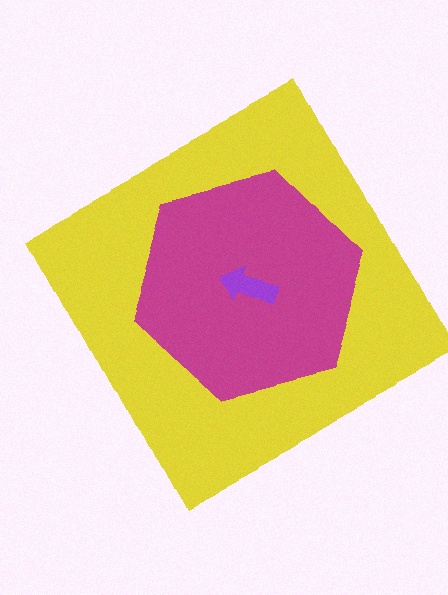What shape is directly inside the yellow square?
The magenta hexagon.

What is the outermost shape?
The yellow square.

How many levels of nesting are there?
3.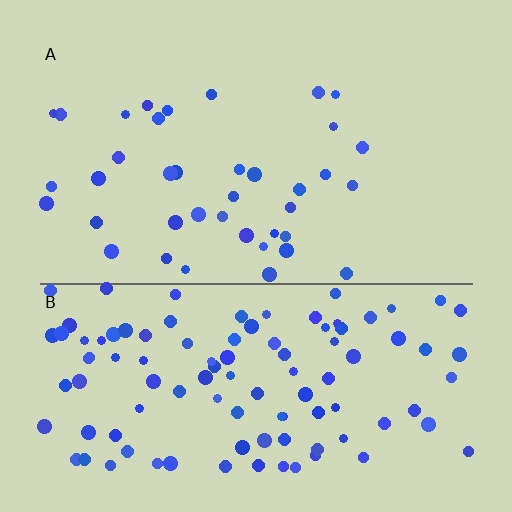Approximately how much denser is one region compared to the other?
Approximately 2.8× — region B over region A.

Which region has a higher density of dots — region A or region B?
B (the bottom).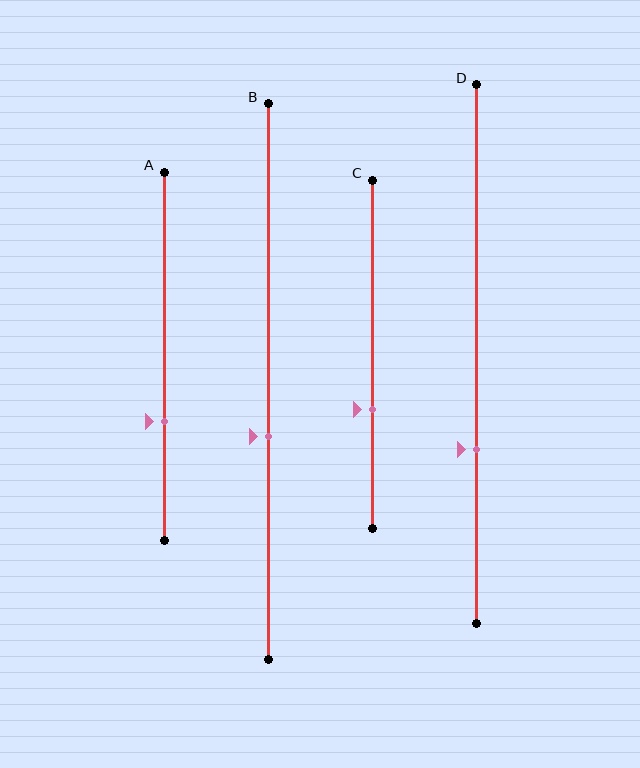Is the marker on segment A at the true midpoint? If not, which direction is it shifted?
No, the marker on segment A is shifted downward by about 18% of the segment length.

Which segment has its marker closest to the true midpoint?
Segment B has its marker closest to the true midpoint.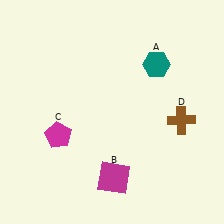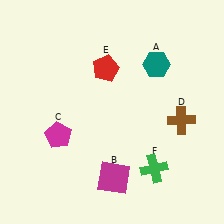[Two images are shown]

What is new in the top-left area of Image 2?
A red pentagon (E) was added in the top-left area of Image 2.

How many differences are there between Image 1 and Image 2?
There are 2 differences between the two images.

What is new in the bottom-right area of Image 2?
A green cross (F) was added in the bottom-right area of Image 2.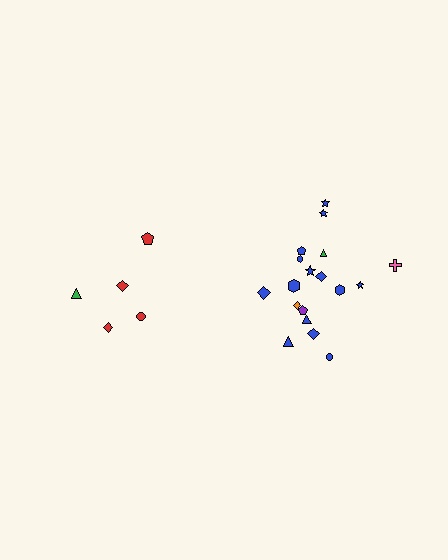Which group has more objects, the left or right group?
The right group.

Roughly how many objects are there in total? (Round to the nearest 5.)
Roughly 25 objects in total.